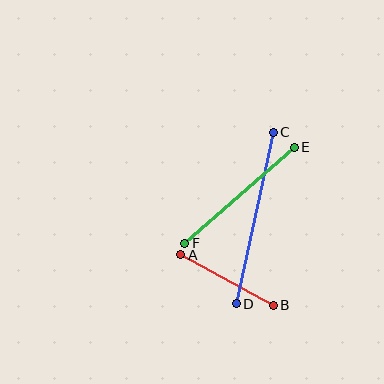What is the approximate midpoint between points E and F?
The midpoint is at approximately (239, 195) pixels.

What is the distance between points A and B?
The distance is approximately 105 pixels.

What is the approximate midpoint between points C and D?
The midpoint is at approximately (255, 218) pixels.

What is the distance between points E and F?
The distance is approximately 146 pixels.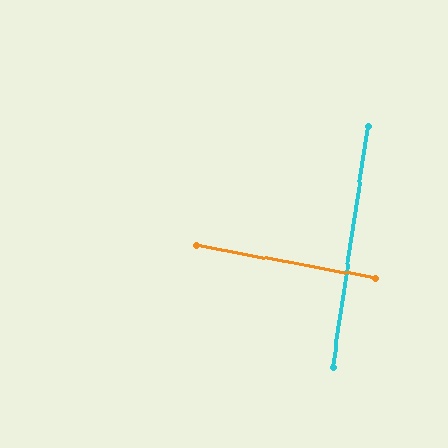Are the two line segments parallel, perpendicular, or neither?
Perpendicular — they meet at approximately 88°.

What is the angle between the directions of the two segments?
Approximately 88 degrees.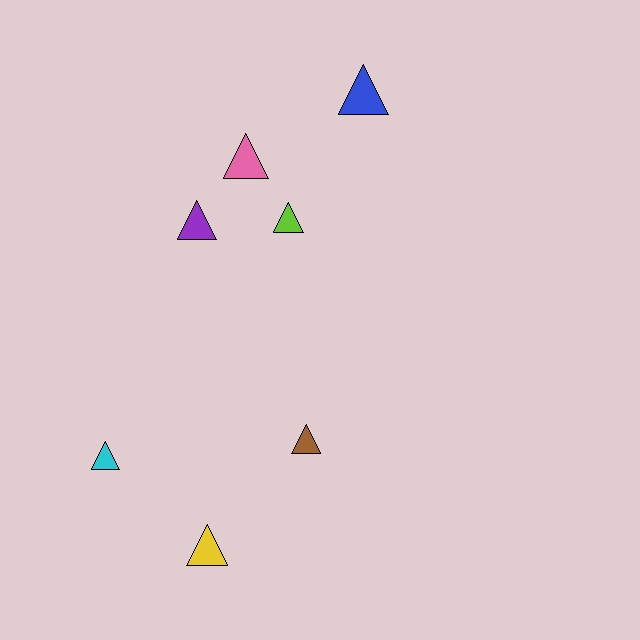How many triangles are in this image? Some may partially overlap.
There are 7 triangles.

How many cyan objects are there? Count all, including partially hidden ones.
There is 1 cyan object.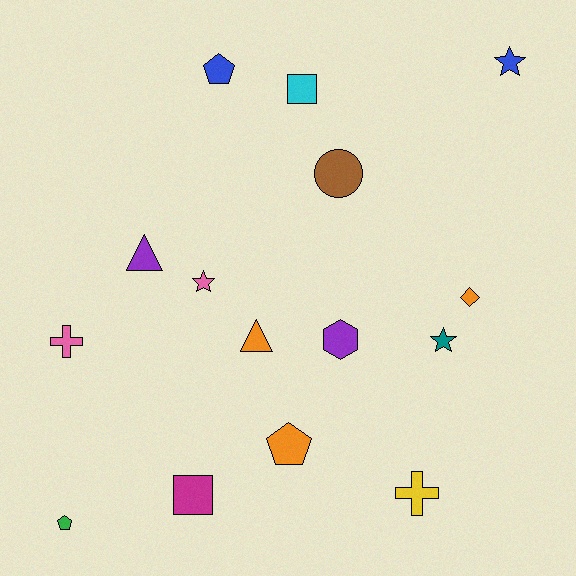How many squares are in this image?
There are 2 squares.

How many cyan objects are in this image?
There is 1 cyan object.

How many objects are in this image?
There are 15 objects.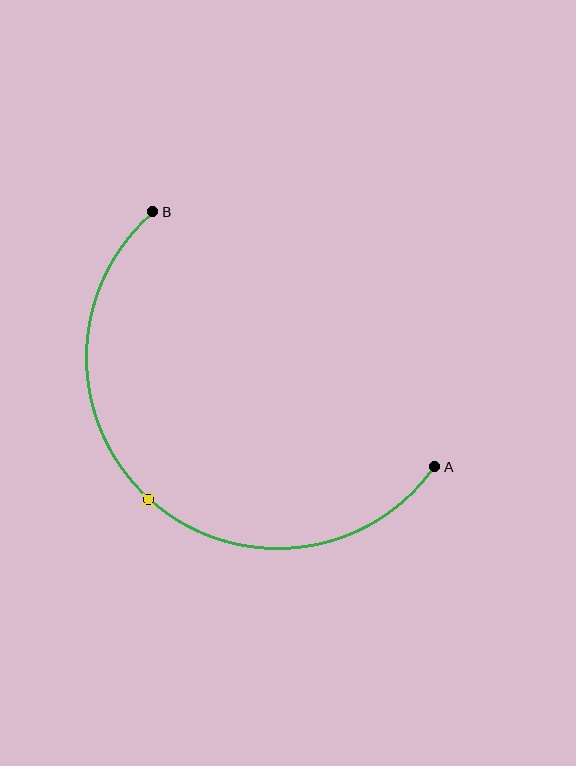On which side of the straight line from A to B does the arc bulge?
The arc bulges below and to the left of the straight line connecting A and B.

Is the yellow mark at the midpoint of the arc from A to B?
Yes. The yellow mark lies on the arc at equal arc-length from both A and B — it is the arc midpoint.